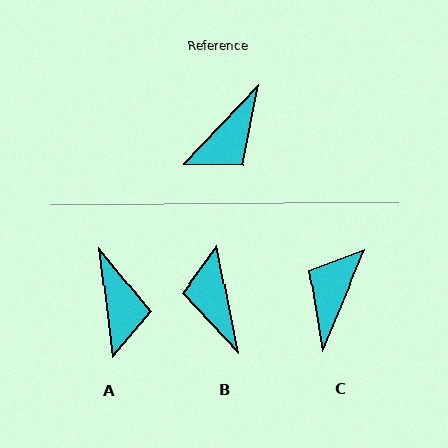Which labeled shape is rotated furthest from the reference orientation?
C, about 159 degrees away.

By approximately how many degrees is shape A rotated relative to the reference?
Approximately 51 degrees counter-clockwise.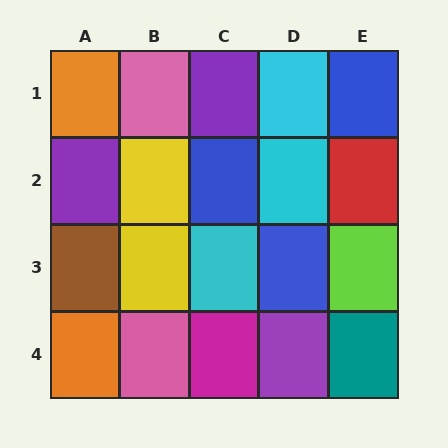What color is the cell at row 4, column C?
Magenta.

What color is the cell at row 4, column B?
Pink.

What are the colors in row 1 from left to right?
Orange, pink, purple, cyan, blue.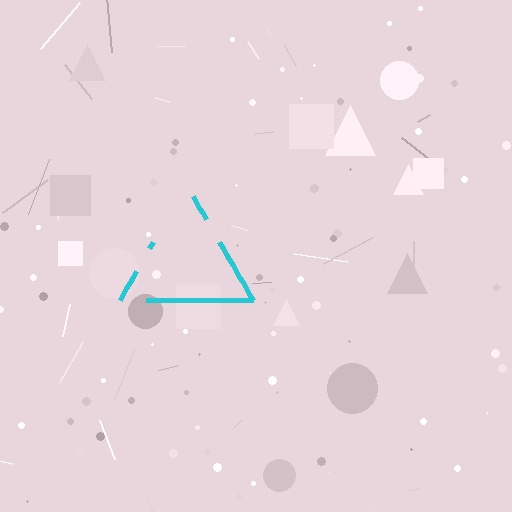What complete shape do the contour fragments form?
The contour fragments form a triangle.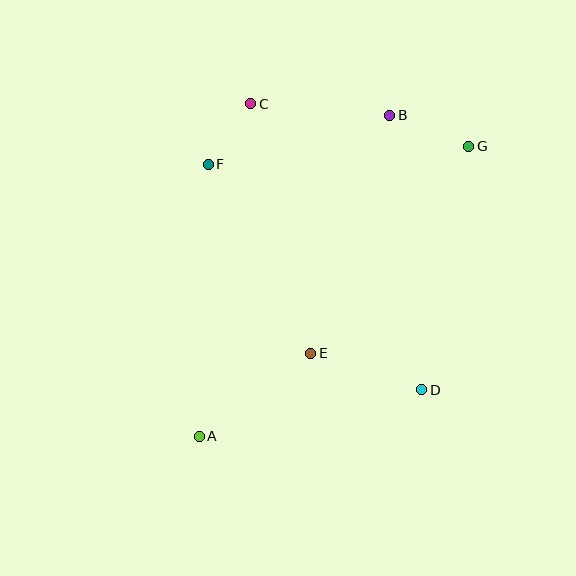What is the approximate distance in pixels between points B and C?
The distance between B and C is approximately 139 pixels.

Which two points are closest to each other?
Points C and F are closest to each other.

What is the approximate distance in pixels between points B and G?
The distance between B and G is approximately 85 pixels.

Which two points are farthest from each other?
Points A and G are farthest from each other.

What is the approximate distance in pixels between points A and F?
The distance between A and F is approximately 272 pixels.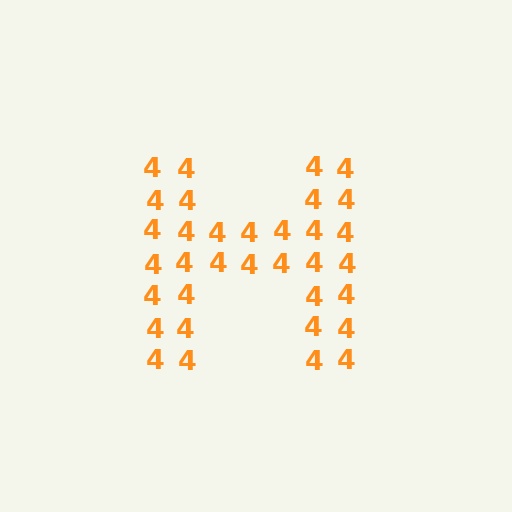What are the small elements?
The small elements are digit 4's.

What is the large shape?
The large shape is the letter H.